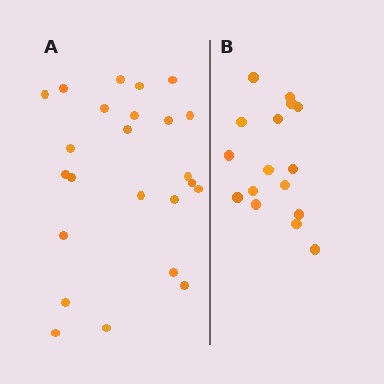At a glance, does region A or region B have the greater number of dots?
Region A (the left region) has more dots.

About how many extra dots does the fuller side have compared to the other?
Region A has roughly 8 or so more dots than region B.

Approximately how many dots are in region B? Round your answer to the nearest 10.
About 20 dots. (The exact count is 16, which rounds to 20.)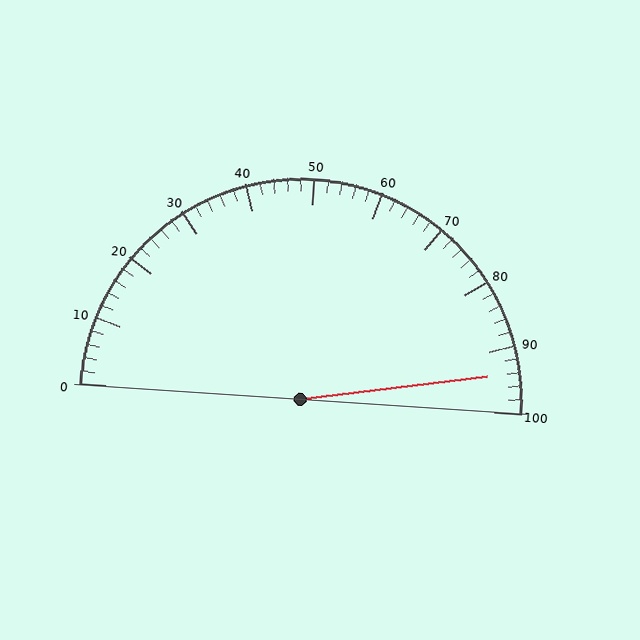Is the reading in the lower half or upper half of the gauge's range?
The reading is in the upper half of the range (0 to 100).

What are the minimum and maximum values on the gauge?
The gauge ranges from 0 to 100.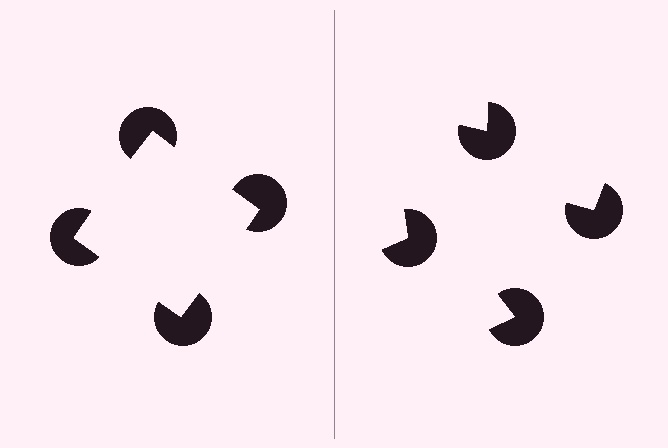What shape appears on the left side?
An illusory square.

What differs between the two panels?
The pac-man discs are positioned identically on both sides; only the wedge orientations differ. On the left they align to a square; on the right they are misaligned.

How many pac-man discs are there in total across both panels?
8 — 4 on each side.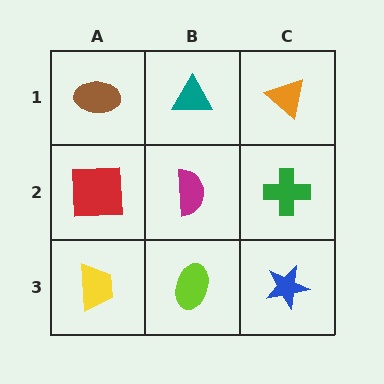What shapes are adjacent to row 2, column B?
A teal triangle (row 1, column B), a lime ellipse (row 3, column B), a red square (row 2, column A), a green cross (row 2, column C).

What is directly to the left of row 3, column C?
A lime ellipse.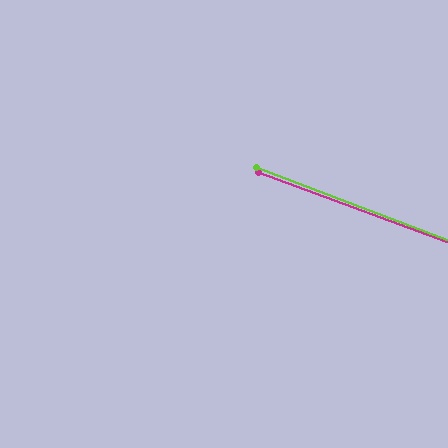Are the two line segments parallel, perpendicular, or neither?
Parallel — their directions differ by only 0.6°.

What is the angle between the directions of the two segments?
Approximately 1 degree.